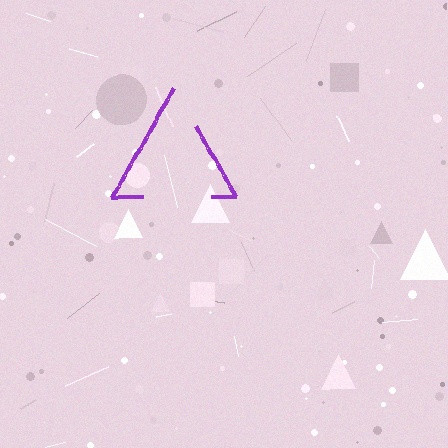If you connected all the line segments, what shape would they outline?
They would outline a triangle.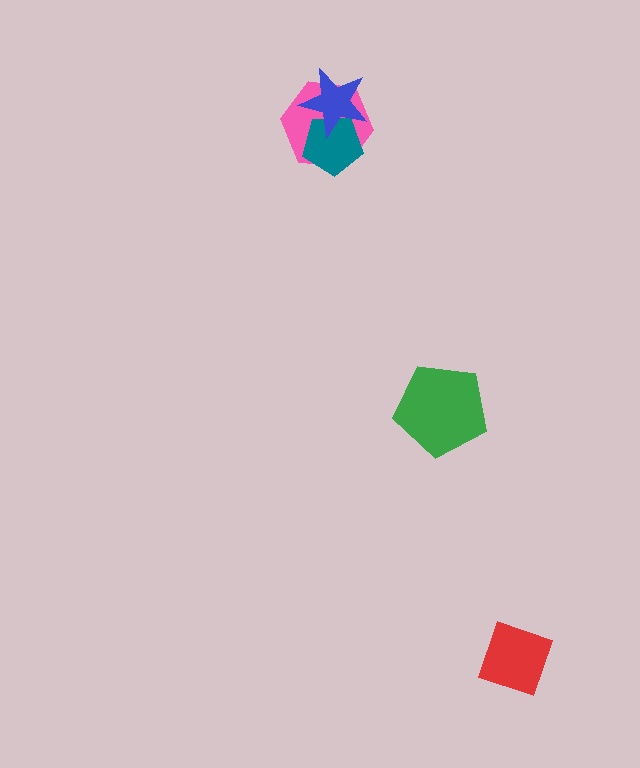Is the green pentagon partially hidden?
No, no other shape covers it.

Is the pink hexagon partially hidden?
Yes, it is partially covered by another shape.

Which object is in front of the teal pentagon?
The blue star is in front of the teal pentagon.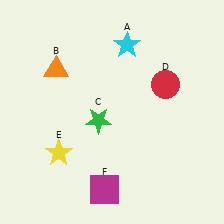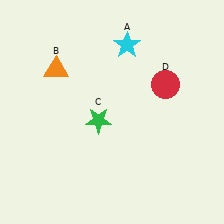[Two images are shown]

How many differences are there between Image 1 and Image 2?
There are 2 differences between the two images.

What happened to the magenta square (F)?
The magenta square (F) was removed in Image 2. It was in the bottom-left area of Image 1.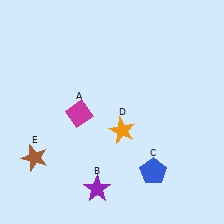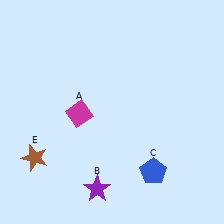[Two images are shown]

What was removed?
The orange star (D) was removed in Image 2.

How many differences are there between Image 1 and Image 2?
There is 1 difference between the two images.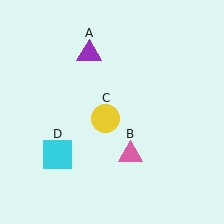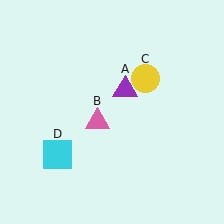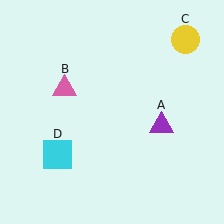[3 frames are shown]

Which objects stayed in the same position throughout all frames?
Cyan square (object D) remained stationary.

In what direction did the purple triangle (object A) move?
The purple triangle (object A) moved down and to the right.